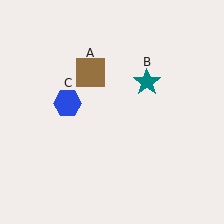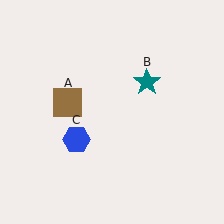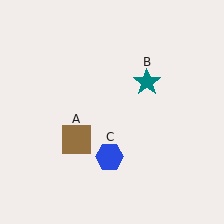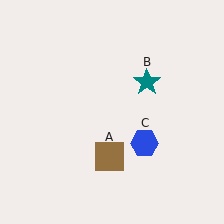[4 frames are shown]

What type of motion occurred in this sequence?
The brown square (object A), blue hexagon (object C) rotated counterclockwise around the center of the scene.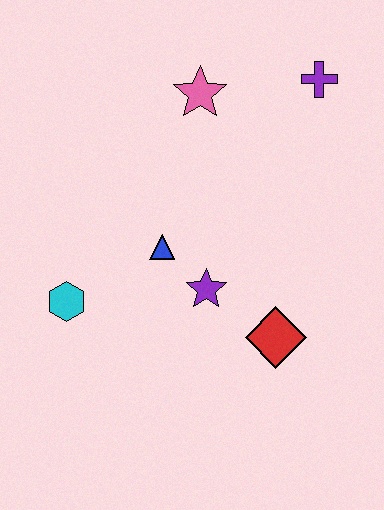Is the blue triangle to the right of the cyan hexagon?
Yes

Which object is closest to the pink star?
The purple cross is closest to the pink star.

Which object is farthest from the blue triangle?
The purple cross is farthest from the blue triangle.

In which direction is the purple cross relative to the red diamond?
The purple cross is above the red diamond.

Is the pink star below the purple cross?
Yes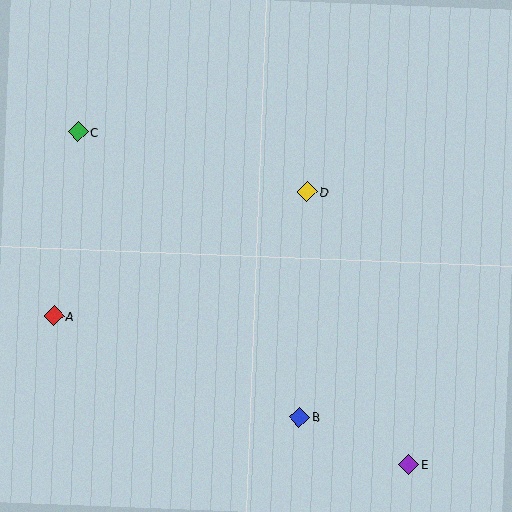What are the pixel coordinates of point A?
Point A is at (54, 316).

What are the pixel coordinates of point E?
Point E is at (409, 464).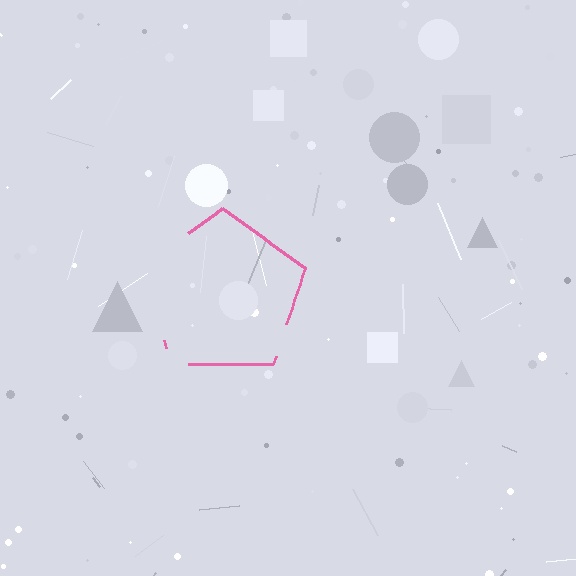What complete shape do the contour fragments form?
The contour fragments form a pentagon.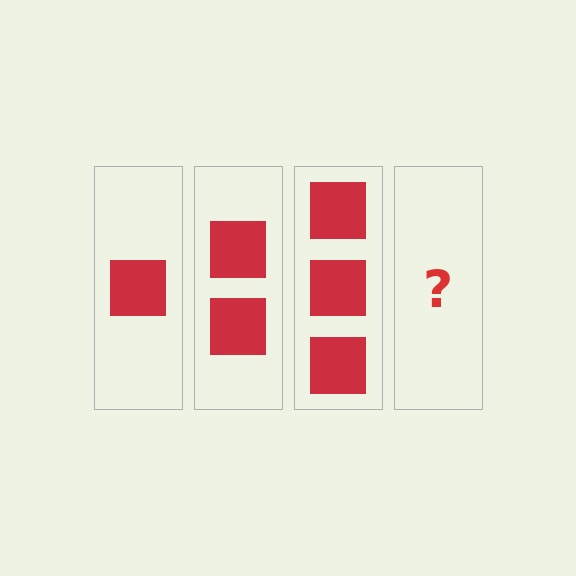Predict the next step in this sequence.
The next step is 4 squares.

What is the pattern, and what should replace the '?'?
The pattern is that each step adds one more square. The '?' should be 4 squares.